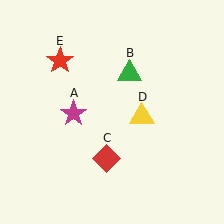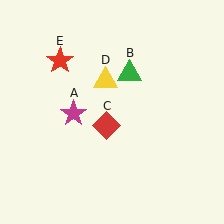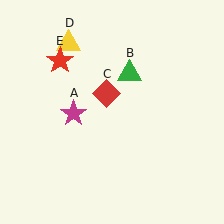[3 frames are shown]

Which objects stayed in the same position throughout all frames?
Magenta star (object A) and green triangle (object B) and red star (object E) remained stationary.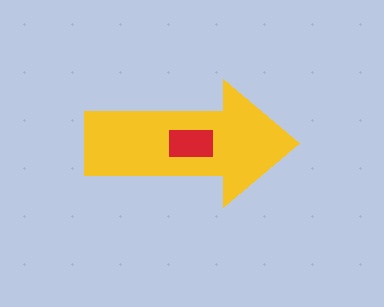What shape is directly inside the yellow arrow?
The red rectangle.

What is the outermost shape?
The yellow arrow.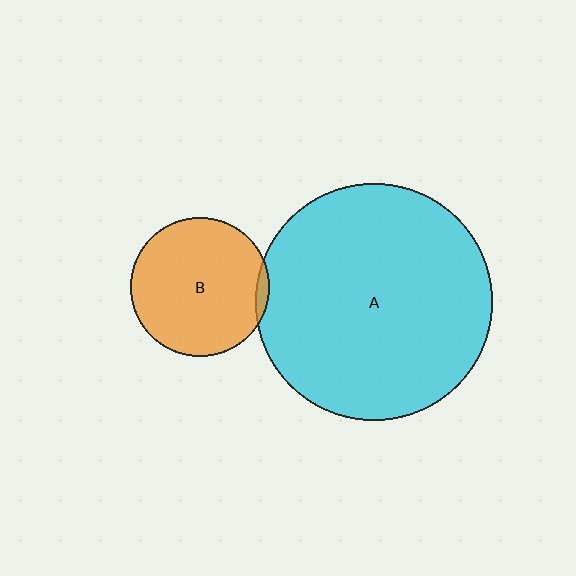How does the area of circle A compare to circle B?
Approximately 2.9 times.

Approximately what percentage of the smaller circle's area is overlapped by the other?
Approximately 5%.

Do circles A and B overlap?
Yes.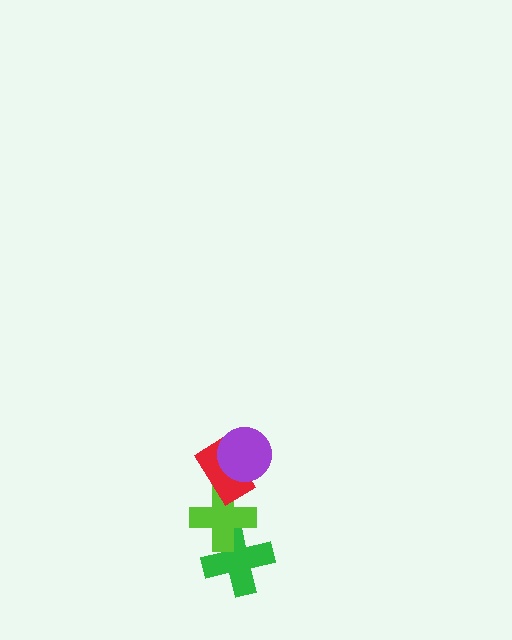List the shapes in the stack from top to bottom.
From top to bottom: the purple circle, the red rectangle, the lime cross, the green cross.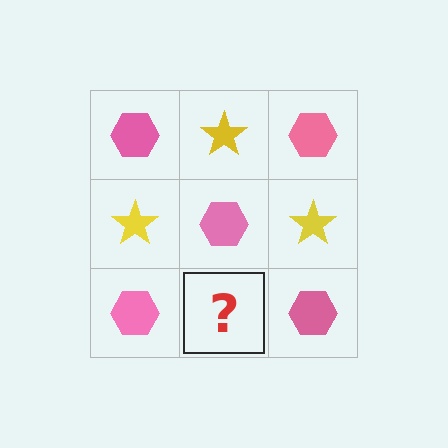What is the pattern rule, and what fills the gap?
The rule is that it alternates pink hexagon and yellow star in a checkerboard pattern. The gap should be filled with a yellow star.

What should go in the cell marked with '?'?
The missing cell should contain a yellow star.